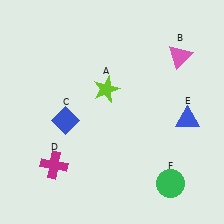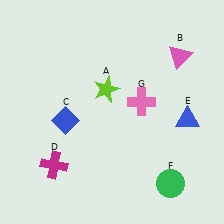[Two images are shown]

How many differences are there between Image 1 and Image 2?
There is 1 difference between the two images.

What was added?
A pink cross (G) was added in Image 2.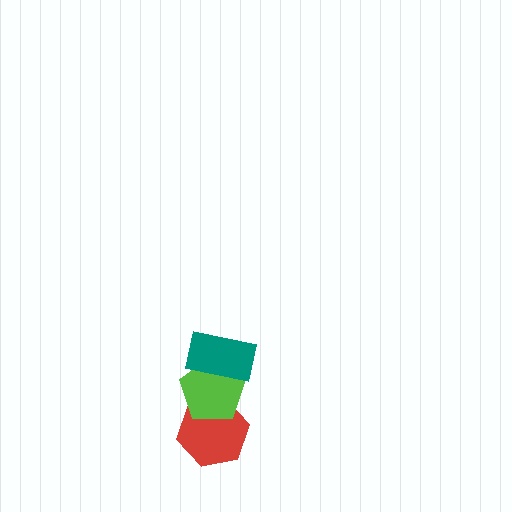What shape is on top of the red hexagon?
The lime pentagon is on top of the red hexagon.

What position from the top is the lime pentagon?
The lime pentagon is 2nd from the top.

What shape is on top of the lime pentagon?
The teal rectangle is on top of the lime pentagon.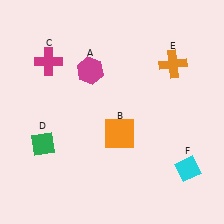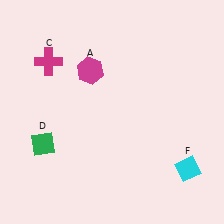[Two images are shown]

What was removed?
The orange cross (E), the orange square (B) were removed in Image 2.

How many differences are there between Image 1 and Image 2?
There are 2 differences between the two images.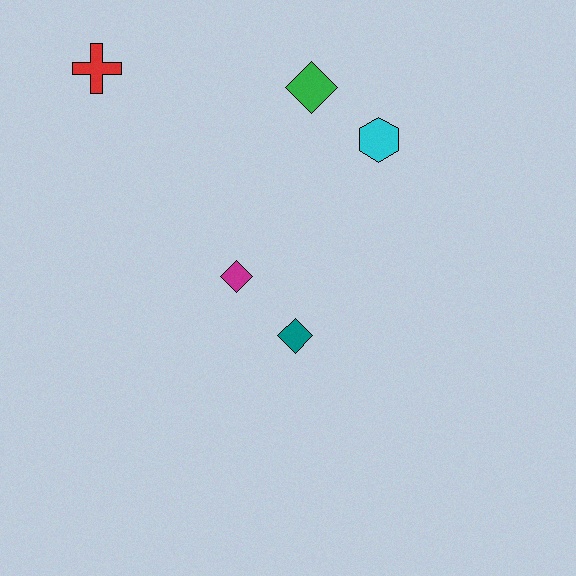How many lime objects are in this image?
There are no lime objects.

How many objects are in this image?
There are 5 objects.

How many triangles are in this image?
There are no triangles.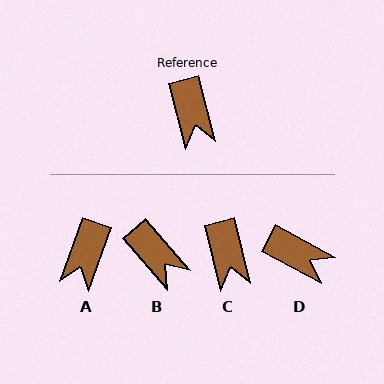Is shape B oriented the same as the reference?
No, it is off by about 27 degrees.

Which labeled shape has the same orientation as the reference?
C.